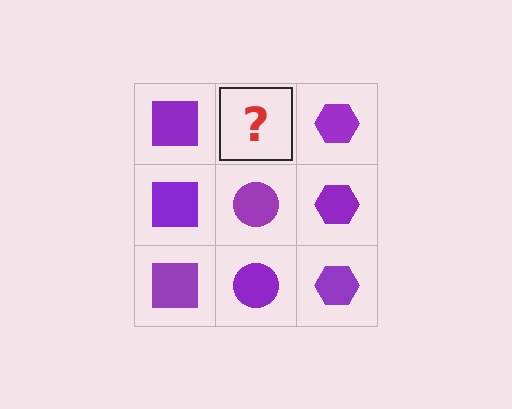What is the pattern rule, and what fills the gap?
The rule is that each column has a consistent shape. The gap should be filled with a purple circle.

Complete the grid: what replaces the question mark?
The question mark should be replaced with a purple circle.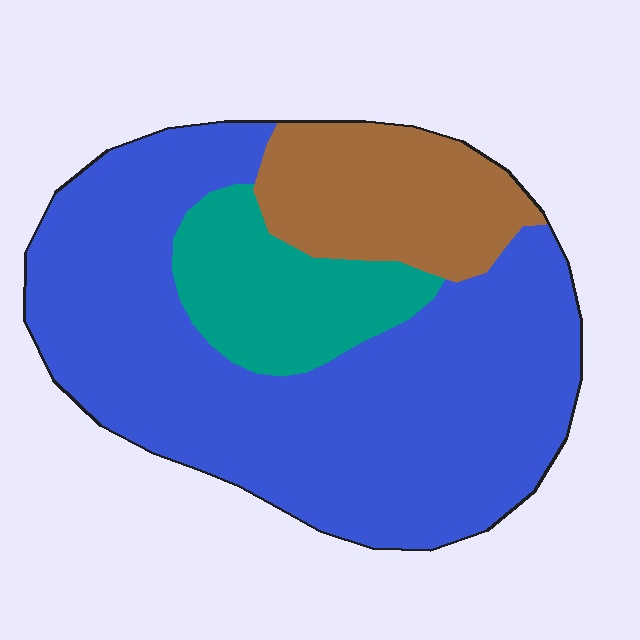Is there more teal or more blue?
Blue.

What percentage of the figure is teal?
Teal takes up about one sixth (1/6) of the figure.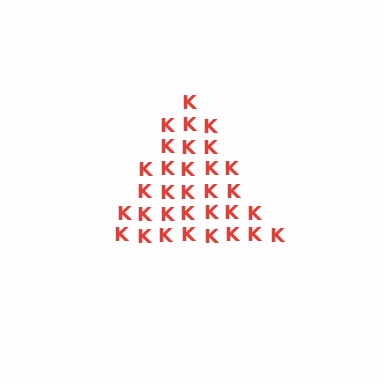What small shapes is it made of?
It is made of small letter K's.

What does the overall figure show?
The overall figure shows a triangle.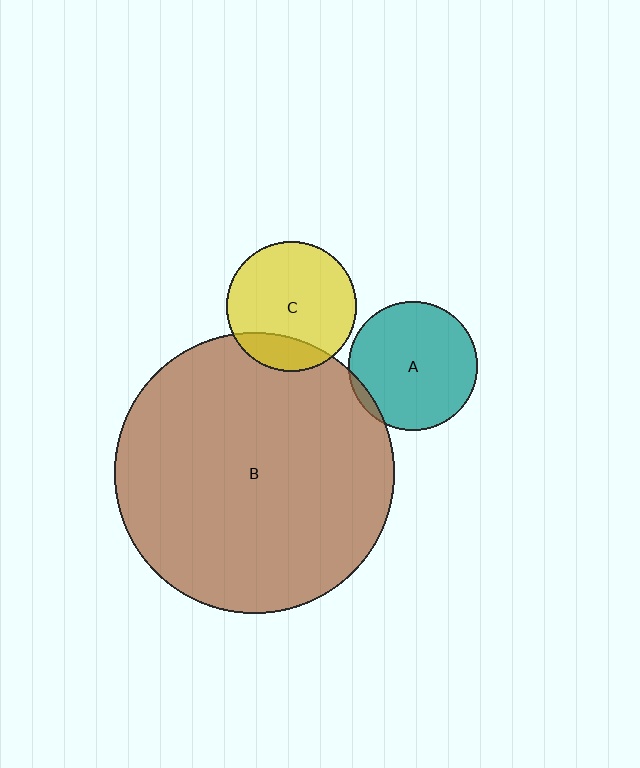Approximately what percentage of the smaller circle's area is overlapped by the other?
Approximately 20%.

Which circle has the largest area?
Circle B (brown).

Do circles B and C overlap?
Yes.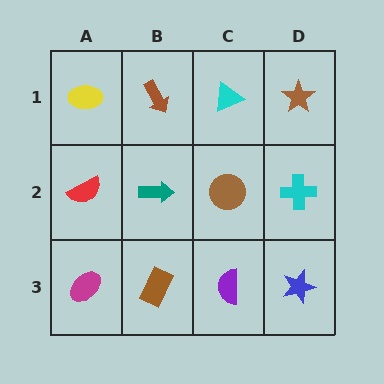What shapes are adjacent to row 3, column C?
A brown circle (row 2, column C), a brown rectangle (row 3, column B), a blue star (row 3, column D).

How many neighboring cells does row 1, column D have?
2.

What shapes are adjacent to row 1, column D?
A cyan cross (row 2, column D), a cyan triangle (row 1, column C).